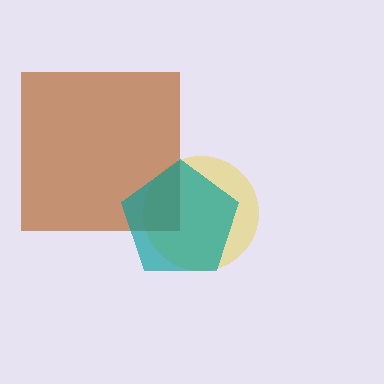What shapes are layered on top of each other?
The layered shapes are: a yellow circle, a brown square, a teal pentagon.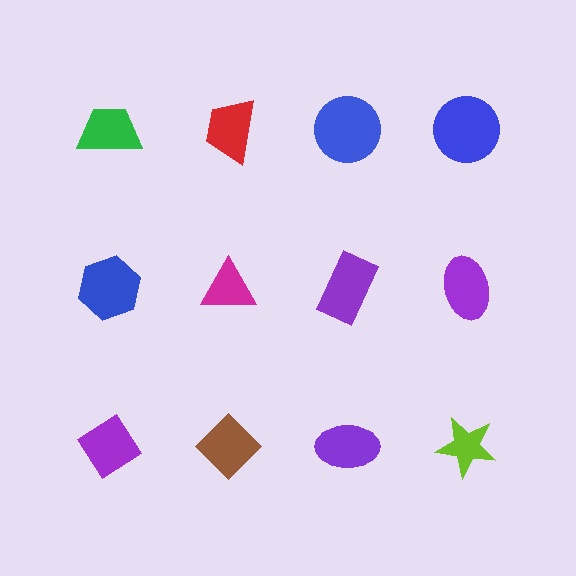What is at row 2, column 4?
A purple ellipse.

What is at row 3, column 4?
A lime star.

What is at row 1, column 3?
A blue circle.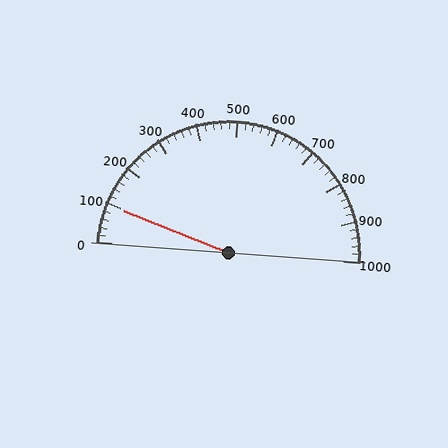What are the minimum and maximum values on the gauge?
The gauge ranges from 0 to 1000.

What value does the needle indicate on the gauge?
The needle indicates approximately 100.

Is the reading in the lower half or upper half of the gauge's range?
The reading is in the lower half of the range (0 to 1000).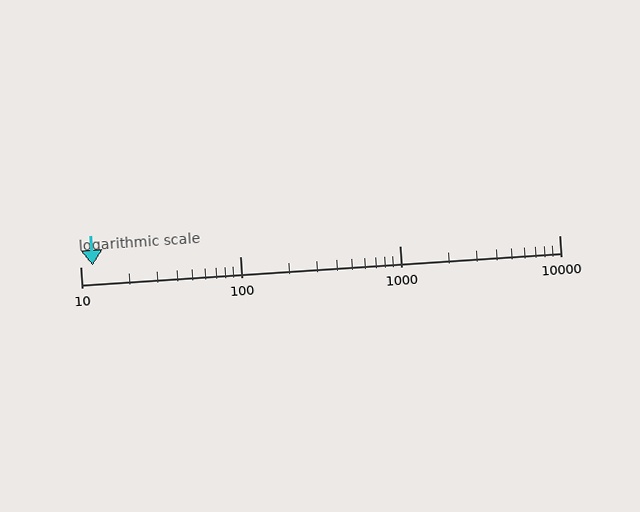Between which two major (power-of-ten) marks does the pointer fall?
The pointer is between 10 and 100.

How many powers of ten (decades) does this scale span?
The scale spans 3 decades, from 10 to 10000.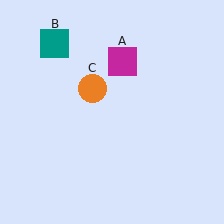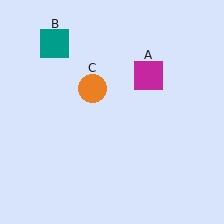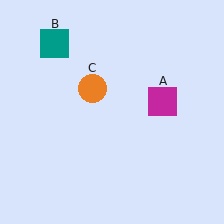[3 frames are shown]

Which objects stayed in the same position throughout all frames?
Teal square (object B) and orange circle (object C) remained stationary.